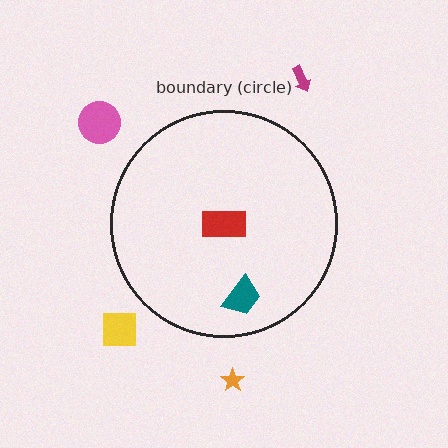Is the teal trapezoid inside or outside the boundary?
Inside.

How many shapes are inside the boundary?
2 inside, 4 outside.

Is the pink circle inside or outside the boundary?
Outside.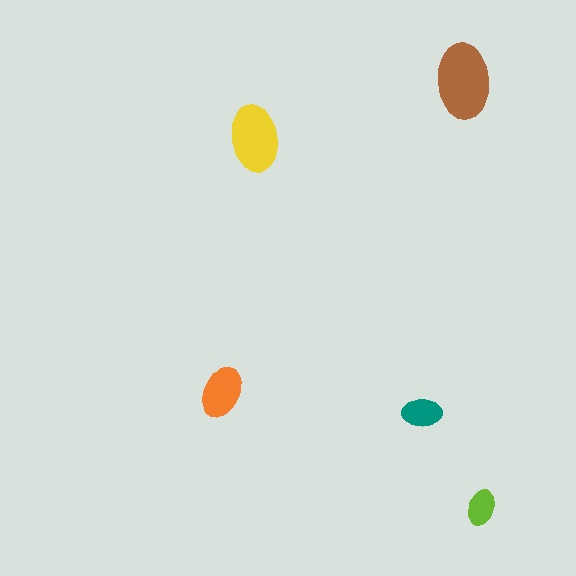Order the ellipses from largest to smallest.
the brown one, the yellow one, the orange one, the teal one, the lime one.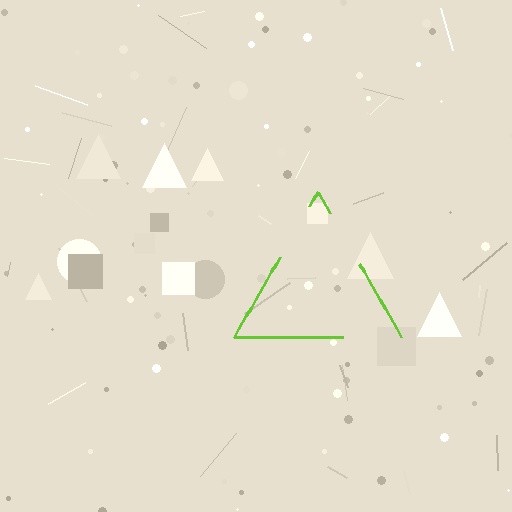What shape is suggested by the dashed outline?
The dashed outline suggests a triangle.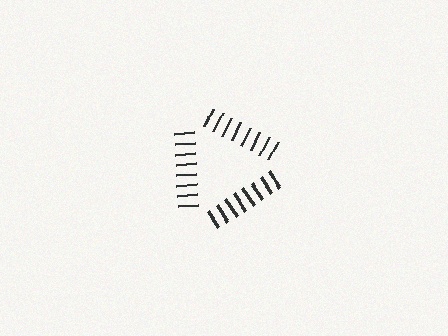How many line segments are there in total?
24 — 8 along each of the 3 edges.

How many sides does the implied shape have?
3 sides — the line-ends trace a triangle.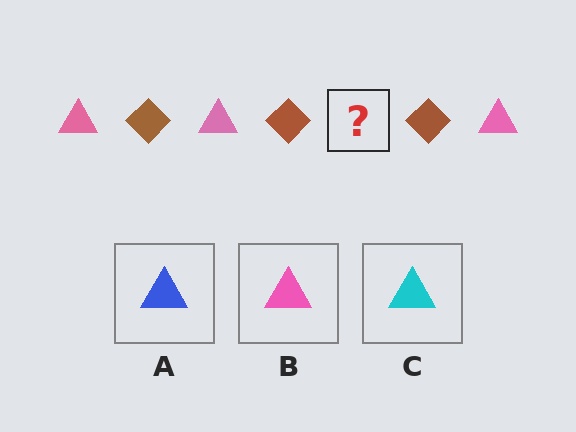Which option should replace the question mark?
Option B.